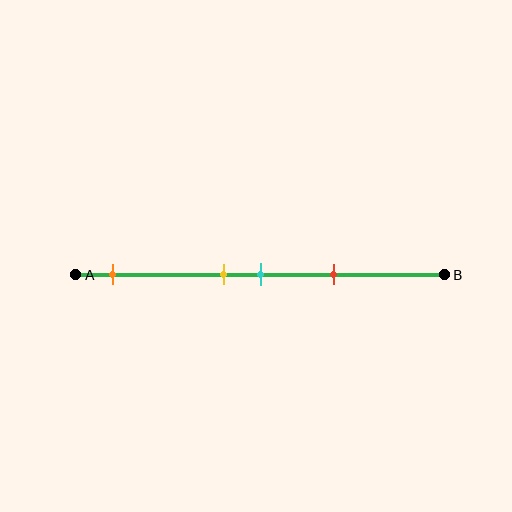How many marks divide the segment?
There are 4 marks dividing the segment.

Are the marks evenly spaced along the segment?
No, the marks are not evenly spaced.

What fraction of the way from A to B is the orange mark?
The orange mark is approximately 10% (0.1) of the way from A to B.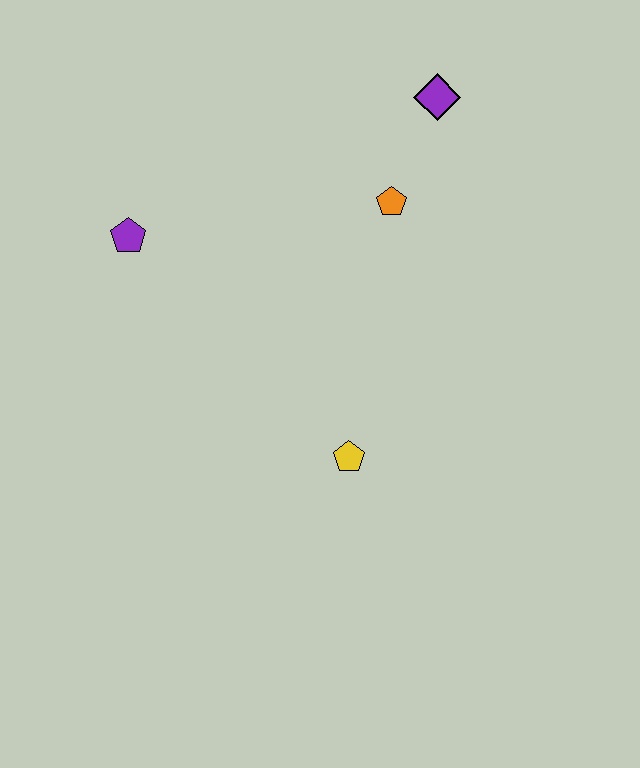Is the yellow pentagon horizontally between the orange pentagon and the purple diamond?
No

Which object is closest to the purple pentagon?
The orange pentagon is closest to the purple pentagon.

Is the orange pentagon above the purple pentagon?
Yes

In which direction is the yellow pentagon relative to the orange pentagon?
The yellow pentagon is below the orange pentagon.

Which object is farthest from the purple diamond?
The yellow pentagon is farthest from the purple diamond.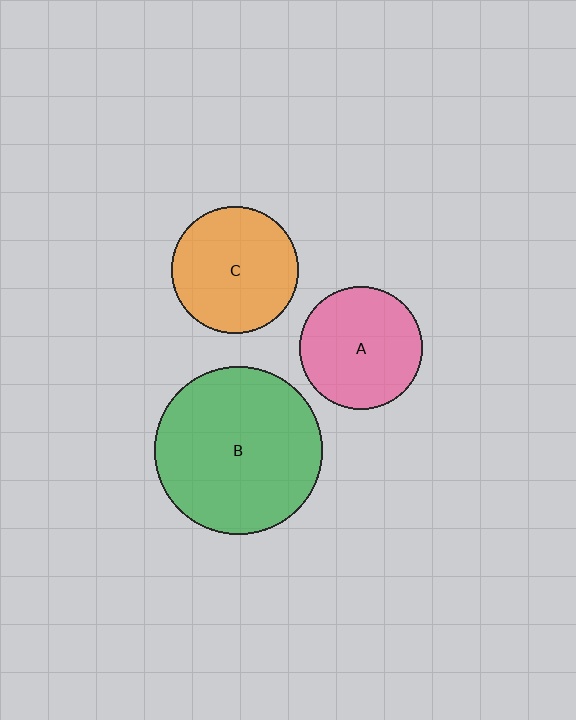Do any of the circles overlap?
No, none of the circles overlap.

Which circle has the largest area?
Circle B (green).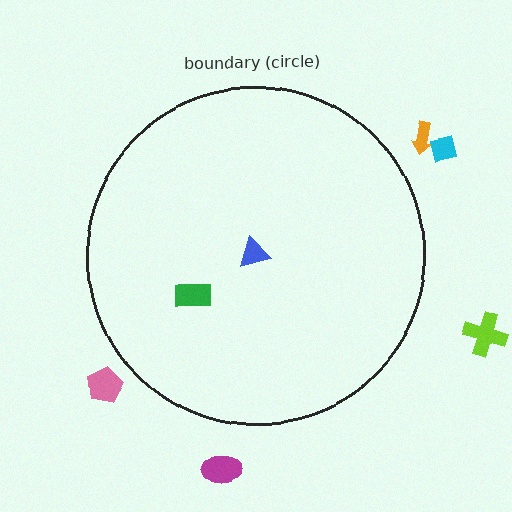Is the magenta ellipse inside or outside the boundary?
Outside.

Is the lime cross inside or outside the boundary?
Outside.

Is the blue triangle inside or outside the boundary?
Inside.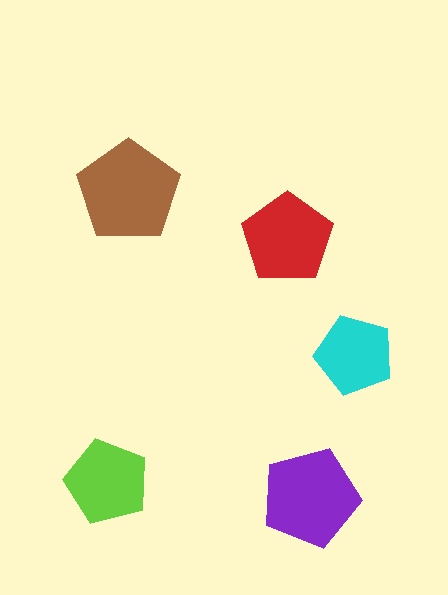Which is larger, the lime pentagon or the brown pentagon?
The brown one.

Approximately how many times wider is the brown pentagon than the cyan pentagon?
About 1.5 times wider.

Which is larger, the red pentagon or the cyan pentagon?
The red one.